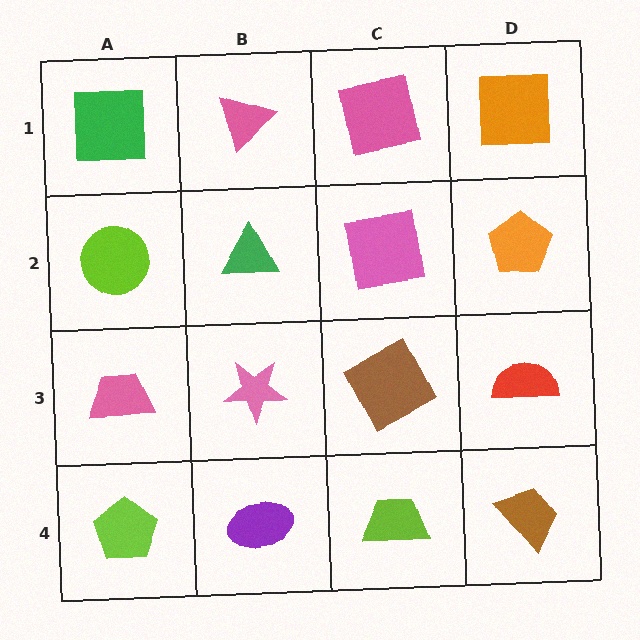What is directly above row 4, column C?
A brown square.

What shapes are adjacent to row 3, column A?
A lime circle (row 2, column A), a lime pentagon (row 4, column A), a pink star (row 3, column B).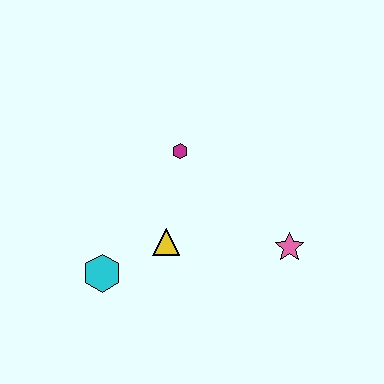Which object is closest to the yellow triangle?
The cyan hexagon is closest to the yellow triangle.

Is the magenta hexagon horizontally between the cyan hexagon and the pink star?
Yes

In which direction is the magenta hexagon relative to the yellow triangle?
The magenta hexagon is above the yellow triangle.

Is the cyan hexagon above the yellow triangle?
No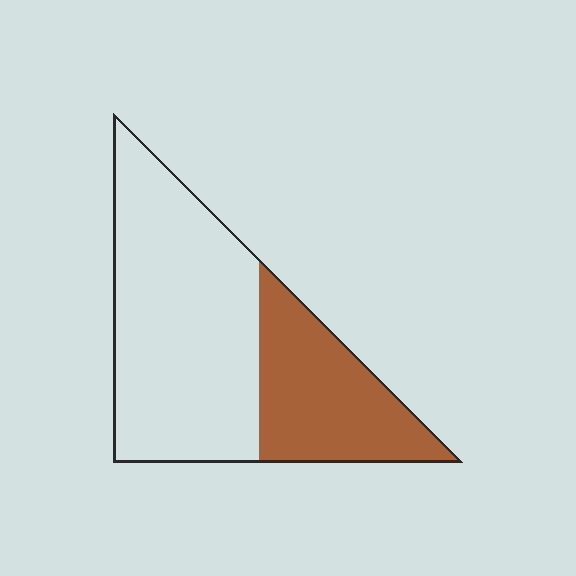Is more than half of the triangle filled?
No.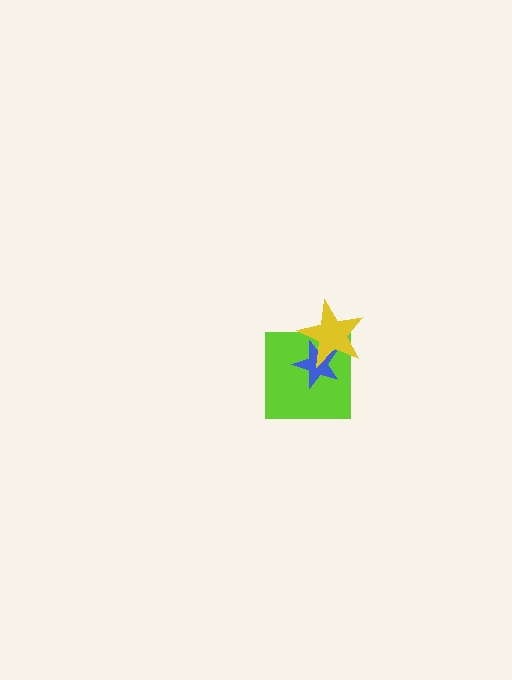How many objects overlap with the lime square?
2 objects overlap with the lime square.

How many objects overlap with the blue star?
2 objects overlap with the blue star.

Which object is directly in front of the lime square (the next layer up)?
The blue star is directly in front of the lime square.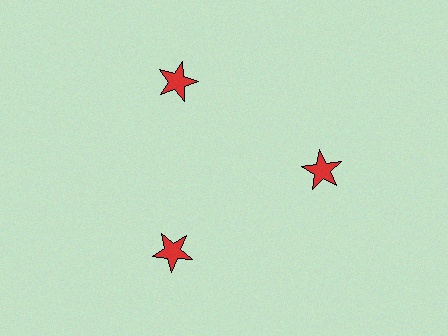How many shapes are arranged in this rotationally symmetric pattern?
There are 3 shapes, arranged in 3 groups of 1.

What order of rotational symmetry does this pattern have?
This pattern has 3-fold rotational symmetry.